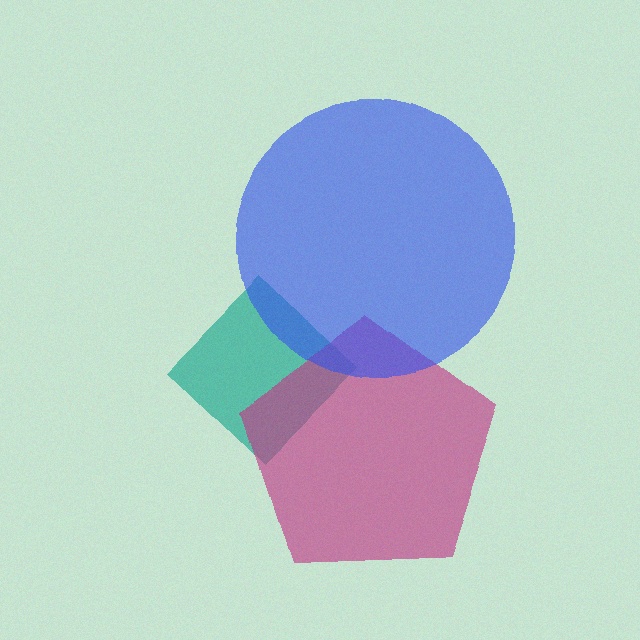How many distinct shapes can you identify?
There are 3 distinct shapes: a teal diamond, a magenta pentagon, a blue circle.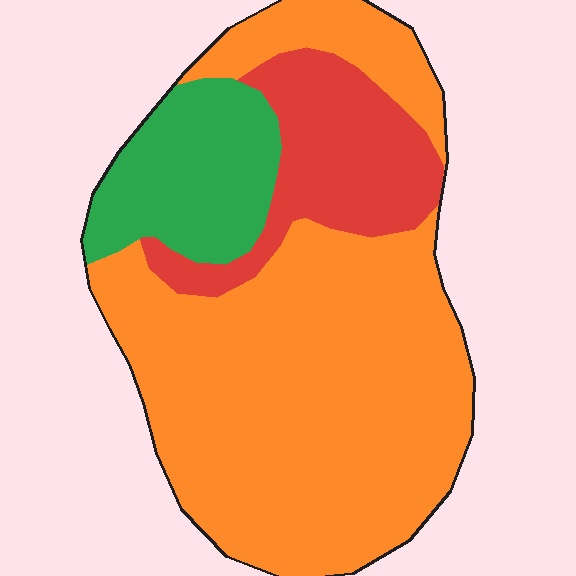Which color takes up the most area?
Orange, at roughly 65%.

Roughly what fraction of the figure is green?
Green covers around 15% of the figure.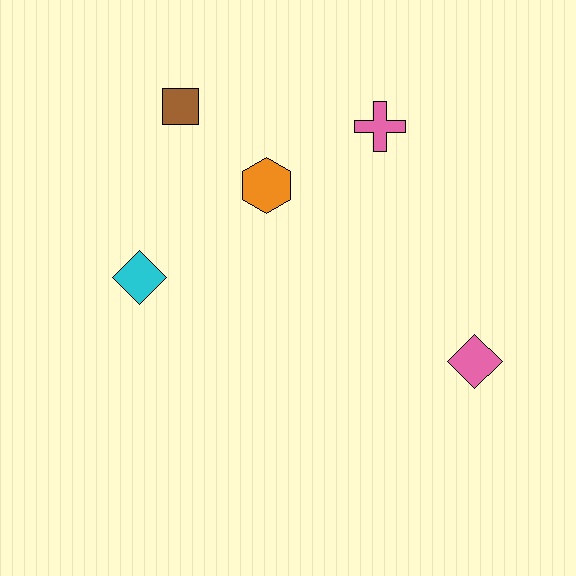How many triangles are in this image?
There are no triangles.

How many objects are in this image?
There are 5 objects.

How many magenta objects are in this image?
There are no magenta objects.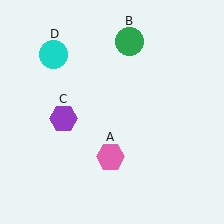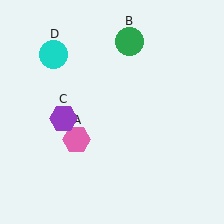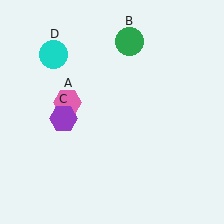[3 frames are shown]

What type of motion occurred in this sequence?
The pink hexagon (object A) rotated clockwise around the center of the scene.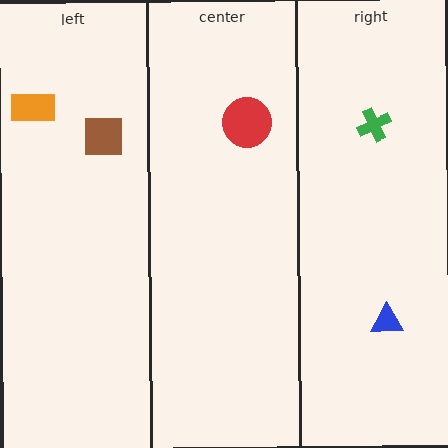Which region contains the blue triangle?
The right region.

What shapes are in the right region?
The green cross, the blue triangle.